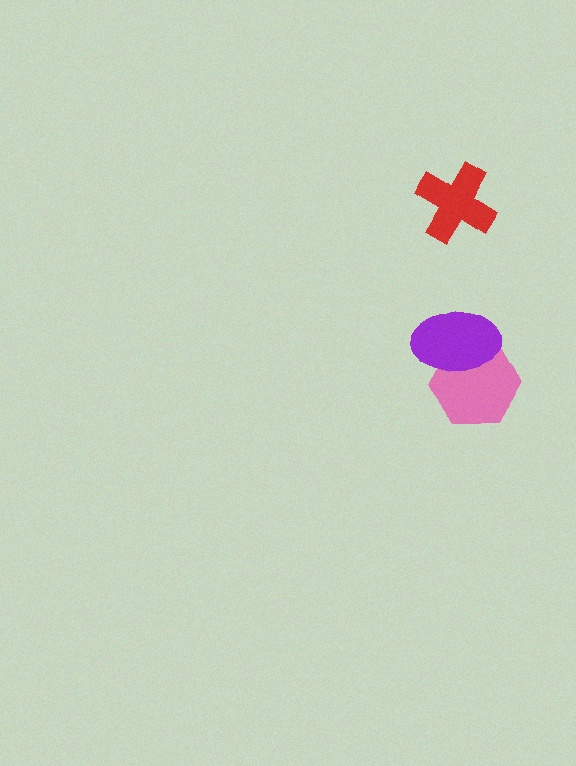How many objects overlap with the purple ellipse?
1 object overlaps with the purple ellipse.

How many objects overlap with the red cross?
0 objects overlap with the red cross.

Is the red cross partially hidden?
No, no other shape covers it.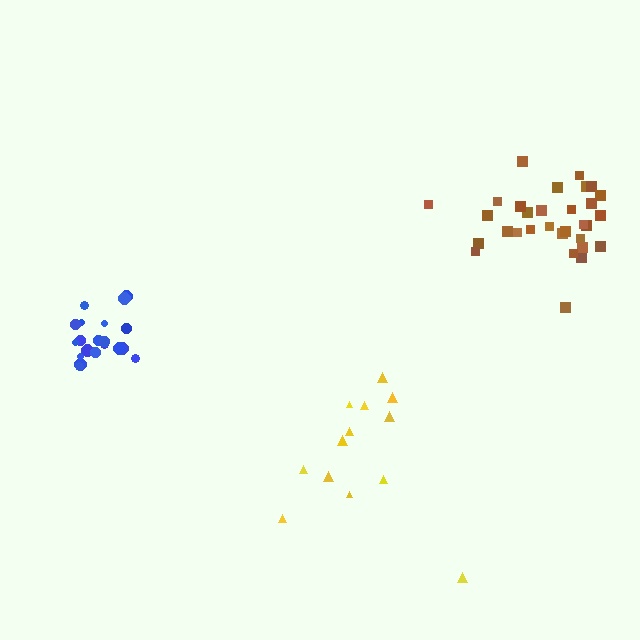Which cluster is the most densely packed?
Blue.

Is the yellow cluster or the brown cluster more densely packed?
Brown.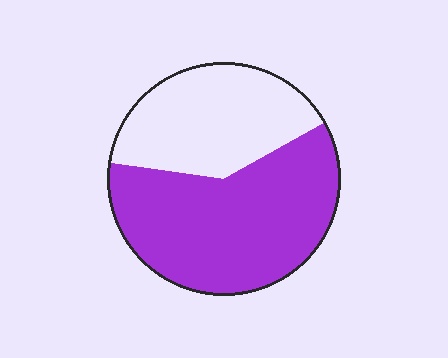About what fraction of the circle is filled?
About three fifths (3/5).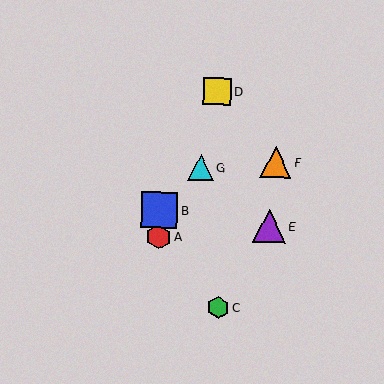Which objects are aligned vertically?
Objects A, B are aligned vertically.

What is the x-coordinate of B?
Object B is at x≈159.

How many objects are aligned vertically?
2 objects (A, B) are aligned vertically.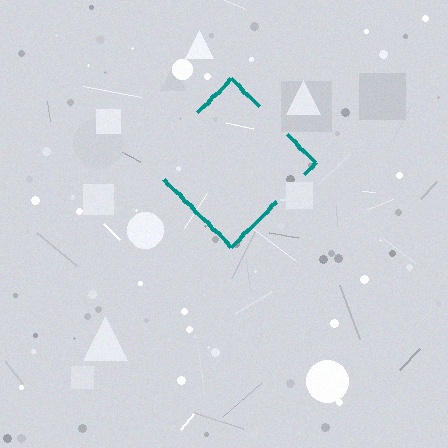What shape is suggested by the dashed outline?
The dashed outline suggests a diamond.